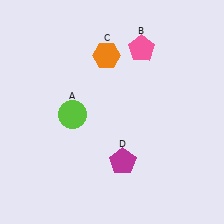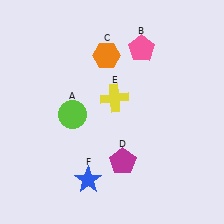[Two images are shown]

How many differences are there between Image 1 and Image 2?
There are 2 differences between the two images.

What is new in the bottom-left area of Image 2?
A blue star (F) was added in the bottom-left area of Image 2.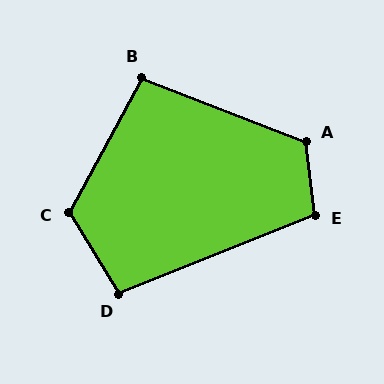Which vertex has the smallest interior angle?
B, at approximately 97 degrees.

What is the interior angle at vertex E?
Approximately 105 degrees (obtuse).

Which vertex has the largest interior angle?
C, at approximately 120 degrees.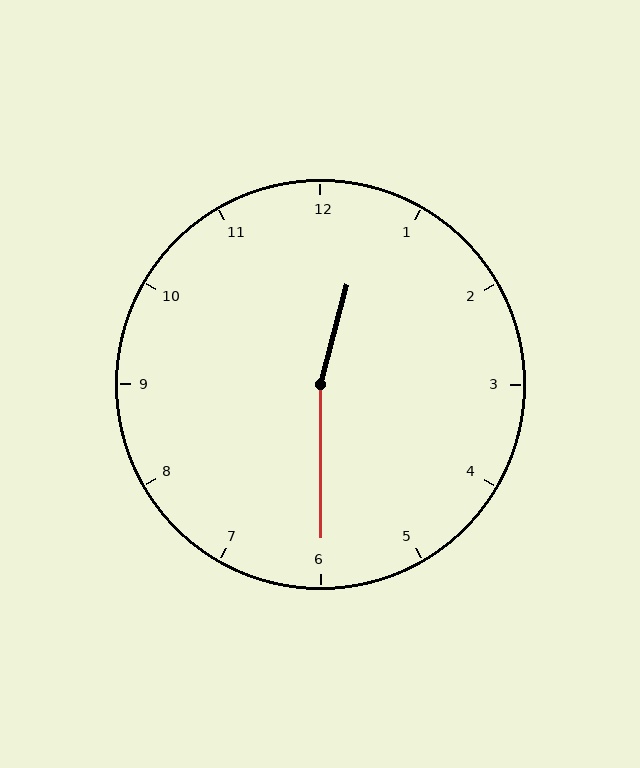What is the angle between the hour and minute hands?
Approximately 165 degrees.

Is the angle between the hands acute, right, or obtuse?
It is obtuse.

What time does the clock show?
12:30.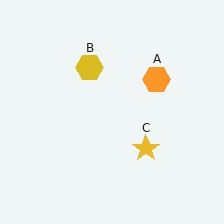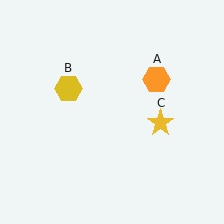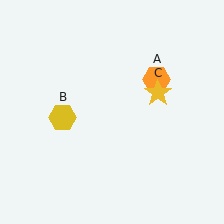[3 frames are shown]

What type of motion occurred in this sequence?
The yellow hexagon (object B), yellow star (object C) rotated counterclockwise around the center of the scene.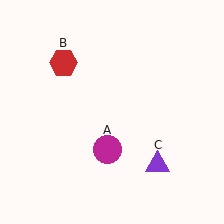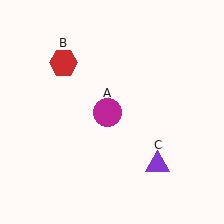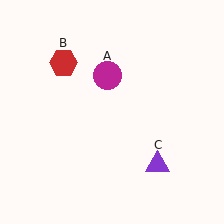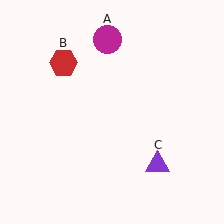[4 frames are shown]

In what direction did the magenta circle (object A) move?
The magenta circle (object A) moved up.